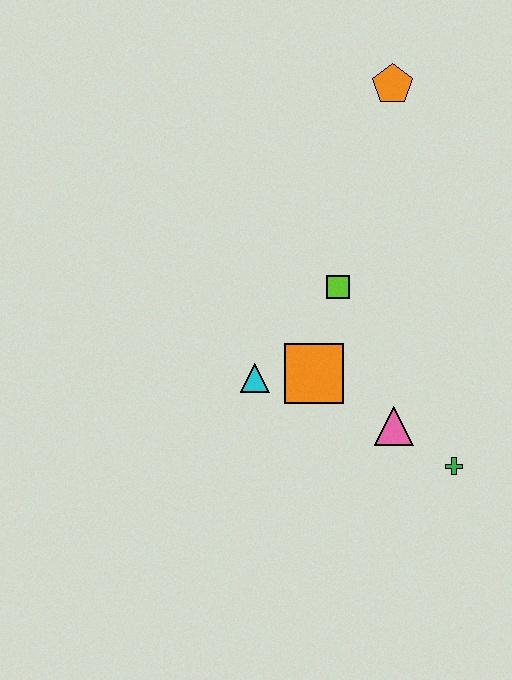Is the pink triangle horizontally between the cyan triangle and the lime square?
No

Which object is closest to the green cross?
The pink triangle is closest to the green cross.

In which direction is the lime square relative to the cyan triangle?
The lime square is above the cyan triangle.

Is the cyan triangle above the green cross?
Yes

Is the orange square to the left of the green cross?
Yes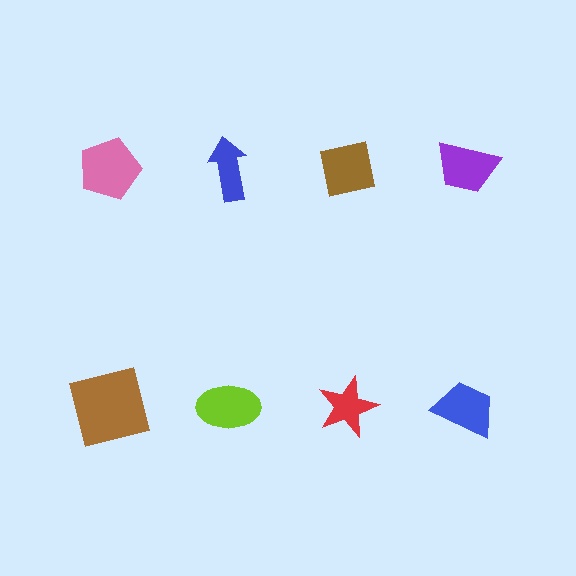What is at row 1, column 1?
A pink pentagon.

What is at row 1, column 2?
A blue arrow.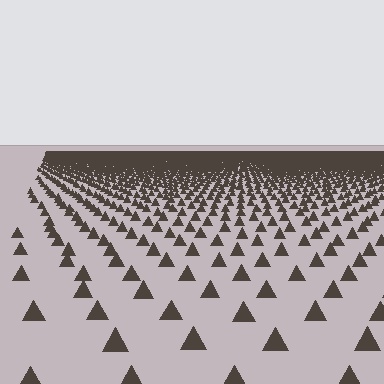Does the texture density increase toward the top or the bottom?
Density increases toward the top.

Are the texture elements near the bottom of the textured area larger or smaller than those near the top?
Larger. Near the bottom, elements are closer to the viewer and appear at a bigger on-screen size.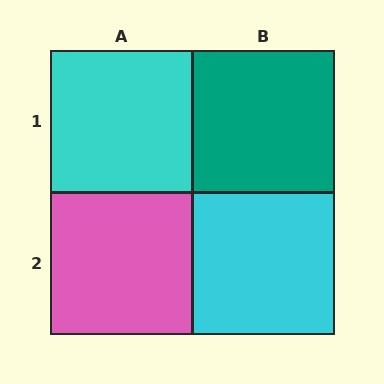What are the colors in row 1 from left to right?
Cyan, teal.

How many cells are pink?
1 cell is pink.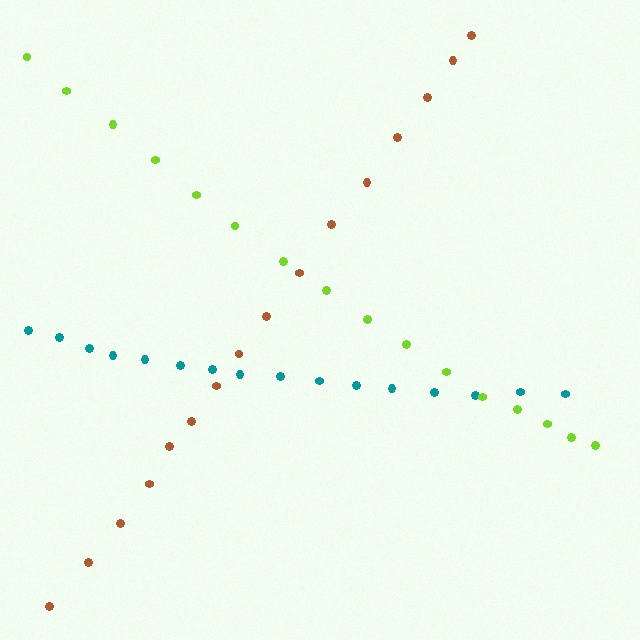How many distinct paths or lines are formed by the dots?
There are 3 distinct paths.